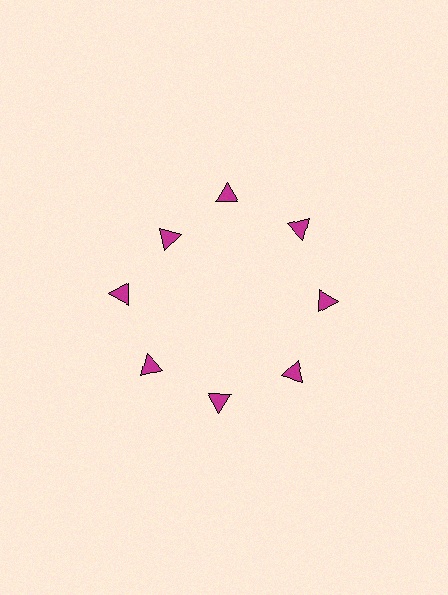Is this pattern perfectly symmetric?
No. The 8 magenta triangles are arranged in a ring, but one element near the 10 o'clock position is pulled inward toward the center, breaking the 8-fold rotational symmetry.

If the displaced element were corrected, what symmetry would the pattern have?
It would have 8-fold rotational symmetry — the pattern would map onto itself every 45 degrees.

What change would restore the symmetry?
The symmetry would be restored by moving it outward, back onto the ring so that all 8 triangles sit at equal angles and equal distance from the center.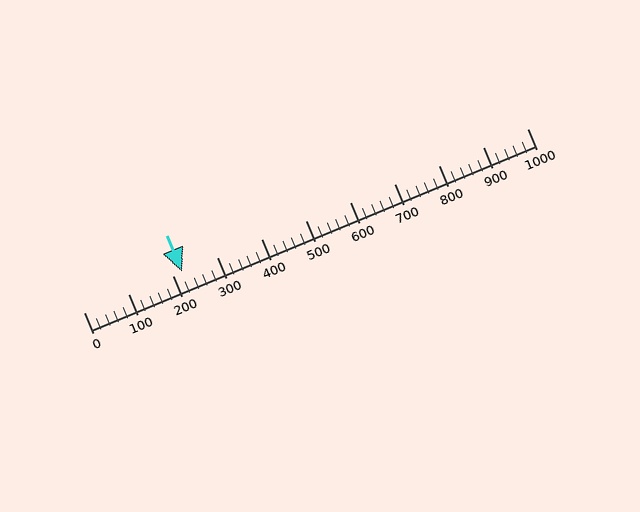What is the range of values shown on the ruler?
The ruler shows values from 0 to 1000.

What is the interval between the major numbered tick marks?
The major tick marks are spaced 100 units apart.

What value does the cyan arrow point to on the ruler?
The cyan arrow points to approximately 223.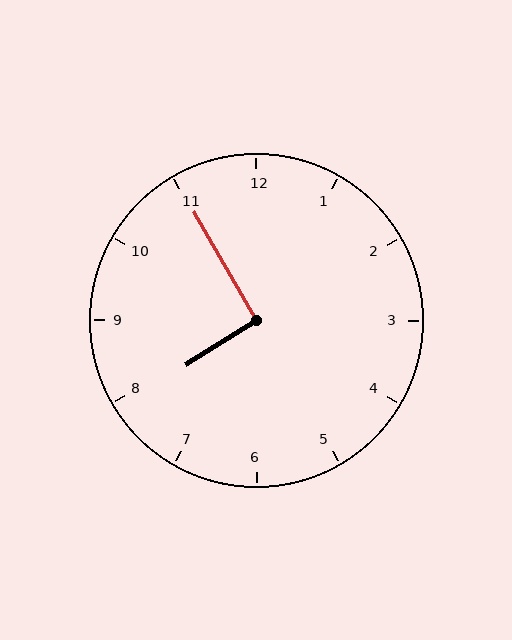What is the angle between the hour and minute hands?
Approximately 92 degrees.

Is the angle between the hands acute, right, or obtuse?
It is right.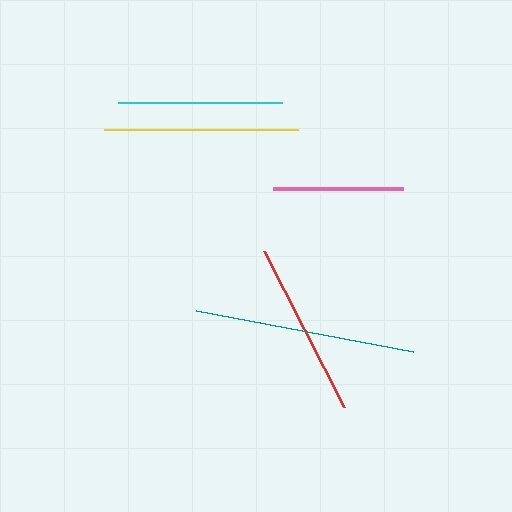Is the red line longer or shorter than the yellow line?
The yellow line is longer than the red line.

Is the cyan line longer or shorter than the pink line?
The cyan line is longer than the pink line.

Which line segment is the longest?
The teal line is the longest at approximately 221 pixels.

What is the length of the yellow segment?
The yellow segment is approximately 194 pixels long.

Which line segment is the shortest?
The pink line is the shortest at approximately 130 pixels.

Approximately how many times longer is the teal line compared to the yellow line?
The teal line is approximately 1.1 times the length of the yellow line.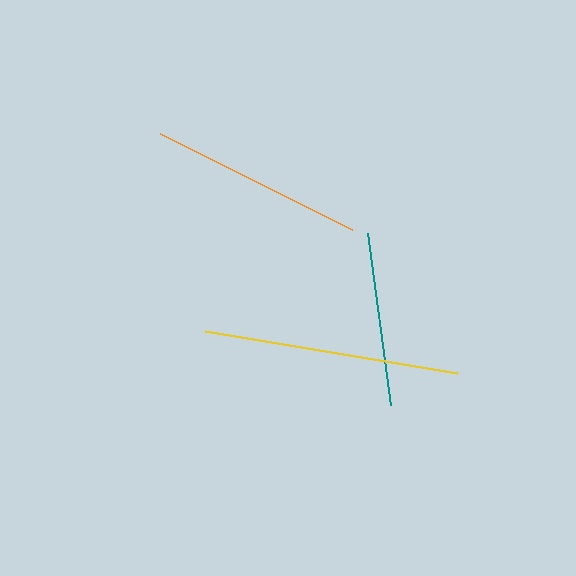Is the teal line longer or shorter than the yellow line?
The yellow line is longer than the teal line.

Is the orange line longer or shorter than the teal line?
The orange line is longer than the teal line.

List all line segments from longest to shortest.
From longest to shortest: yellow, orange, teal.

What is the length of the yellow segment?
The yellow segment is approximately 255 pixels long.